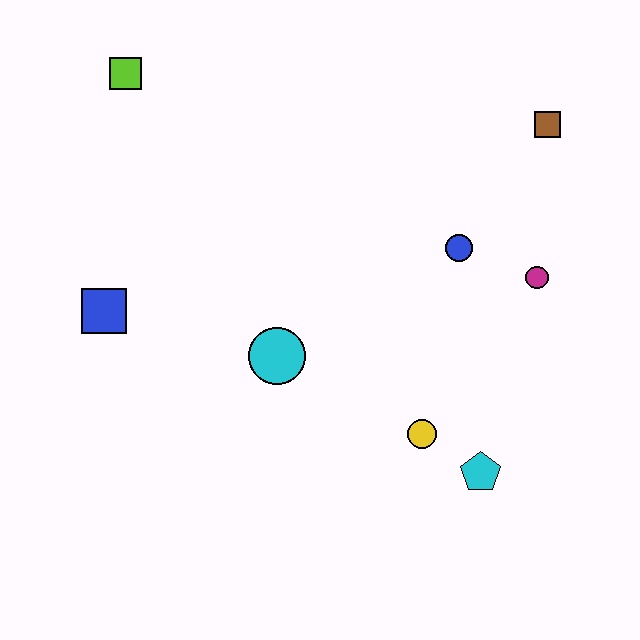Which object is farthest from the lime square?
The cyan pentagon is farthest from the lime square.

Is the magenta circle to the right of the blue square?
Yes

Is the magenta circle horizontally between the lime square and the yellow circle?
No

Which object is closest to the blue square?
The cyan circle is closest to the blue square.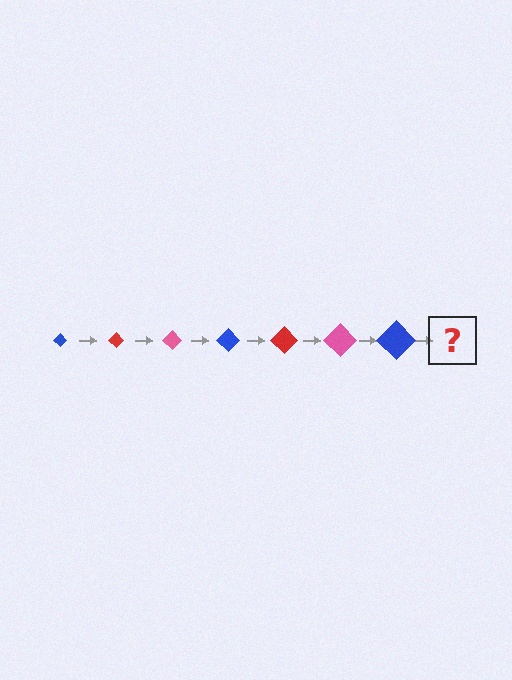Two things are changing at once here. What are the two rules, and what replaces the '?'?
The two rules are that the diamond grows larger each step and the color cycles through blue, red, and pink. The '?' should be a red diamond, larger than the previous one.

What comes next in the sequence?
The next element should be a red diamond, larger than the previous one.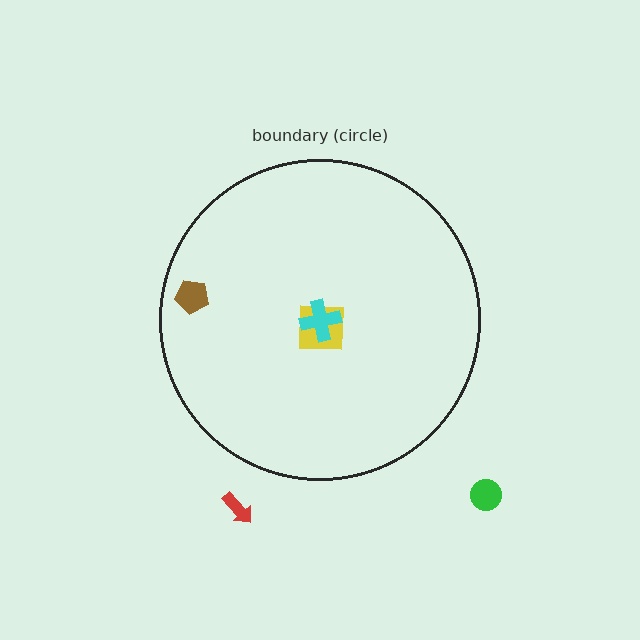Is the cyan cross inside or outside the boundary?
Inside.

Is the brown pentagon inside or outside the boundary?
Inside.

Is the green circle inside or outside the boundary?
Outside.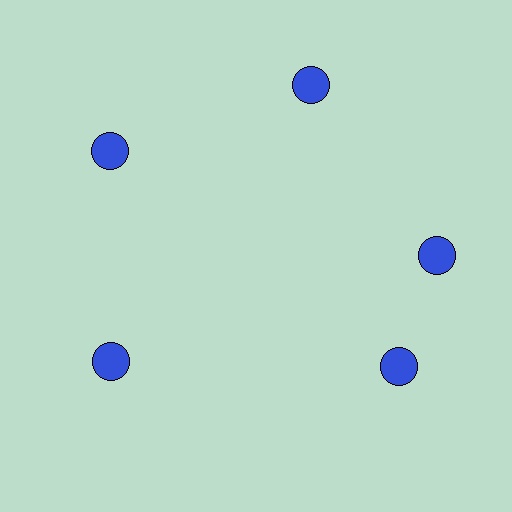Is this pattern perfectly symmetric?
No. The 5 blue circles are arranged in a ring, but one element near the 5 o'clock position is rotated out of alignment along the ring, breaking the 5-fold rotational symmetry.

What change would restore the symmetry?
The symmetry would be restored by rotating it back into even spacing with its neighbors so that all 5 circles sit at equal angles and equal distance from the center.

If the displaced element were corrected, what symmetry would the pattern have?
It would have 5-fold rotational symmetry — the pattern would map onto itself every 72 degrees.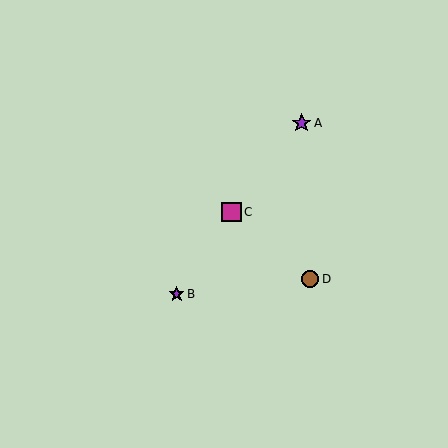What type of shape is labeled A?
Shape A is a purple star.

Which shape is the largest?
The magenta square (labeled C) is the largest.